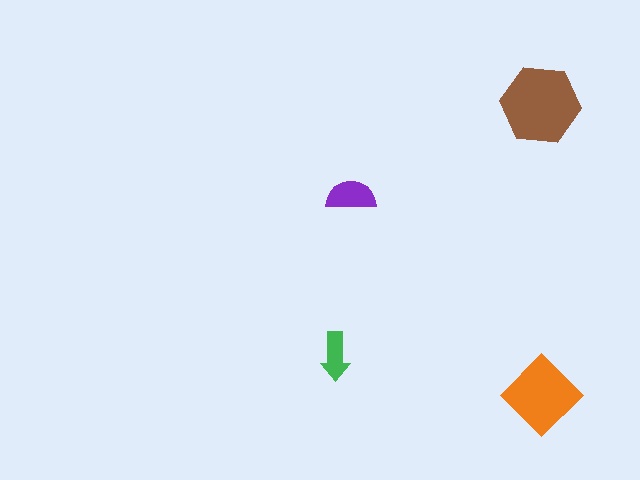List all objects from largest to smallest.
The brown hexagon, the orange diamond, the purple semicircle, the green arrow.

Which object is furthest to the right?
The orange diamond is rightmost.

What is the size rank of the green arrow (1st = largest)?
4th.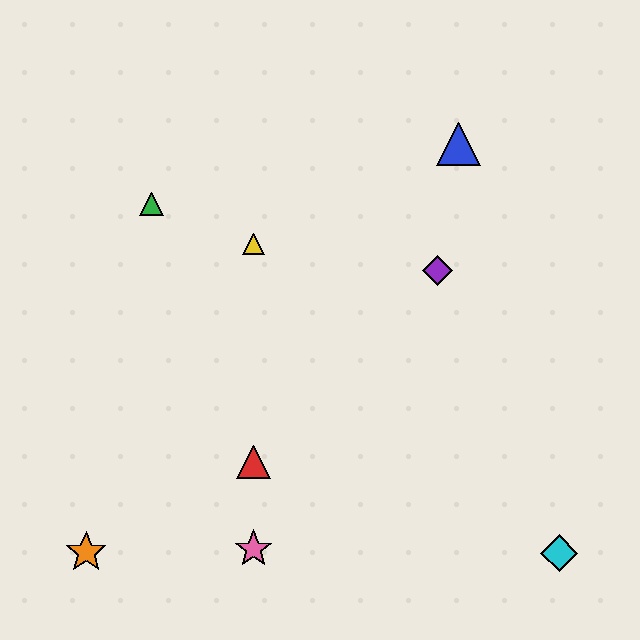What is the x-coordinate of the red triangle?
The red triangle is at x≈254.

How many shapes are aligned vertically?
3 shapes (the red triangle, the yellow triangle, the pink star) are aligned vertically.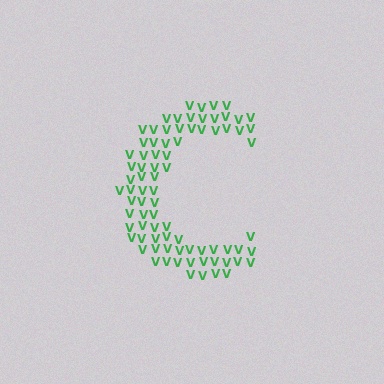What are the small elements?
The small elements are letter V's.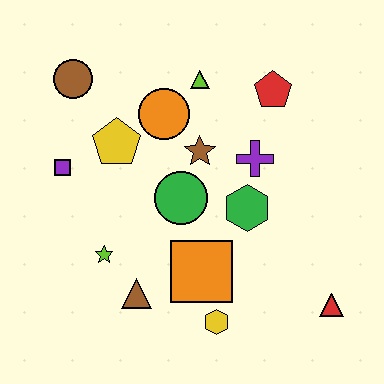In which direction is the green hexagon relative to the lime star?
The green hexagon is to the right of the lime star.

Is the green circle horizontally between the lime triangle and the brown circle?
Yes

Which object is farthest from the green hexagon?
The brown circle is farthest from the green hexagon.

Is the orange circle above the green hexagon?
Yes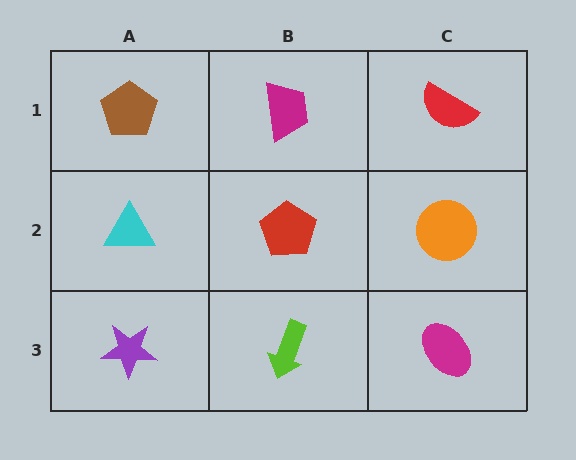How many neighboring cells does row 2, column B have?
4.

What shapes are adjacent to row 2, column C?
A red semicircle (row 1, column C), a magenta ellipse (row 3, column C), a red pentagon (row 2, column B).